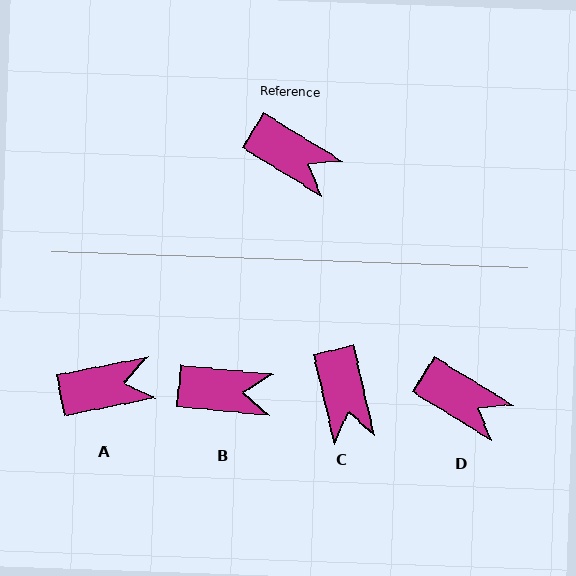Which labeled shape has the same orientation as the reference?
D.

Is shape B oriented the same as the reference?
No, it is off by about 26 degrees.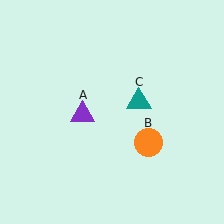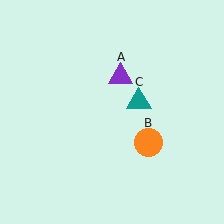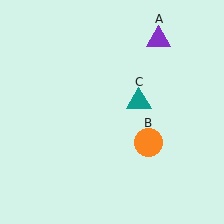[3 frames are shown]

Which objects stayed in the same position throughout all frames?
Orange circle (object B) and teal triangle (object C) remained stationary.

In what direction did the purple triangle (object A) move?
The purple triangle (object A) moved up and to the right.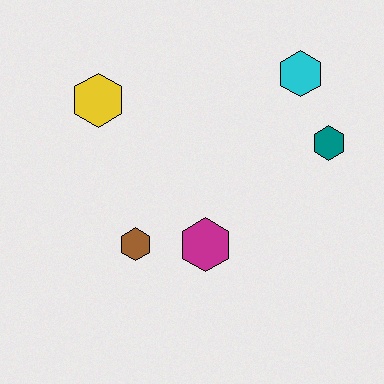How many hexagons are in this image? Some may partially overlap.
There are 5 hexagons.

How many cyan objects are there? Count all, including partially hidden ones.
There is 1 cyan object.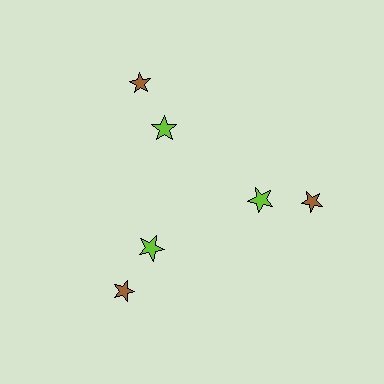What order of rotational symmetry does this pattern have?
This pattern has 3-fold rotational symmetry.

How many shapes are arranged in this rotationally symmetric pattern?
There are 6 shapes, arranged in 3 groups of 2.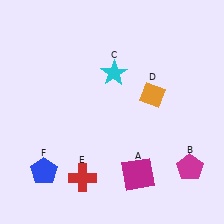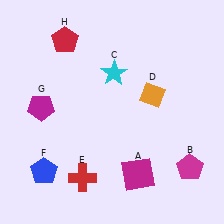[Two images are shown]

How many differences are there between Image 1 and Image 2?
There are 2 differences between the two images.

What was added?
A magenta pentagon (G), a red pentagon (H) were added in Image 2.